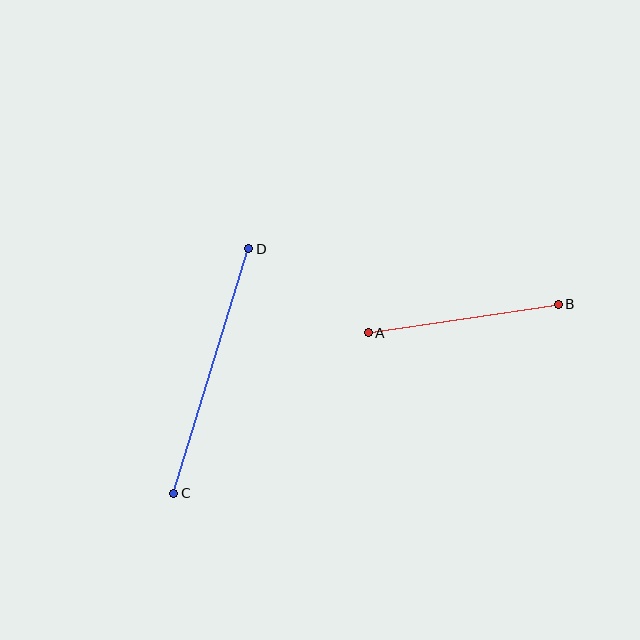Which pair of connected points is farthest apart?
Points C and D are farthest apart.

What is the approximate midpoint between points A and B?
The midpoint is at approximately (463, 318) pixels.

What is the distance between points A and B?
The distance is approximately 192 pixels.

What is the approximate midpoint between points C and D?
The midpoint is at approximately (211, 371) pixels.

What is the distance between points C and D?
The distance is approximately 256 pixels.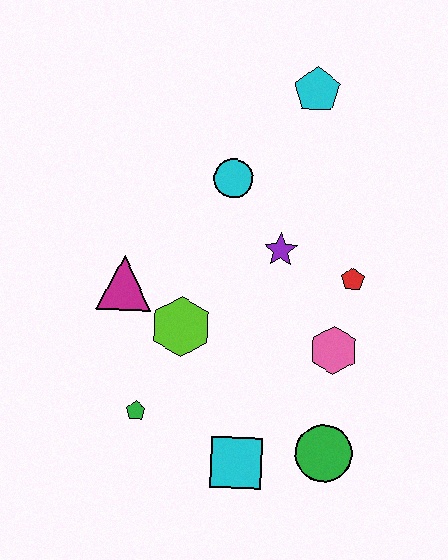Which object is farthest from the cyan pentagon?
The cyan square is farthest from the cyan pentagon.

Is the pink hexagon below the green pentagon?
No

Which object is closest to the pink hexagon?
The red pentagon is closest to the pink hexagon.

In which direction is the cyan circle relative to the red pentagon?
The cyan circle is to the left of the red pentagon.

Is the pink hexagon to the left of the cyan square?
No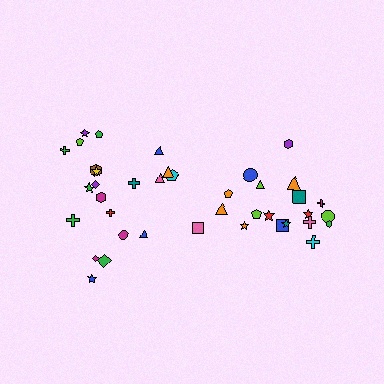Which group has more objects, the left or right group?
The left group.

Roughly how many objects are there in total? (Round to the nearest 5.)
Roughly 40 objects in total.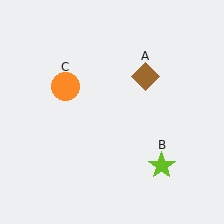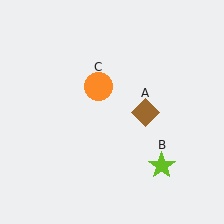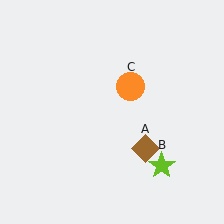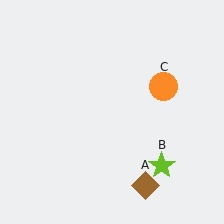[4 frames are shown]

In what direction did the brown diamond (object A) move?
The brown diamond (object A) moved down.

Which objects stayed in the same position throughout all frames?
Lime star (object B) remained stationary.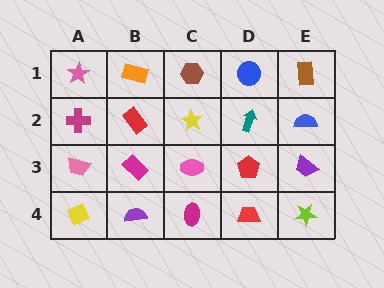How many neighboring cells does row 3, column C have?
4.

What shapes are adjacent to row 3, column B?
A red rectangle (row 2, column B), a purple semicircle (row 4, column B), a pink trapezoid (row 3, column A), a pink ellipse (row 3, column C).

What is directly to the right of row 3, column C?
A red pentagon.